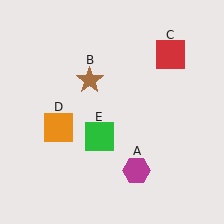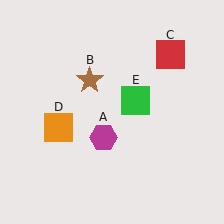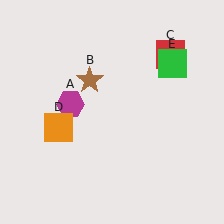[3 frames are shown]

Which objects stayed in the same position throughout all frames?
Brown star (object B) and red square (object C) and orange square (object D) remained stationary.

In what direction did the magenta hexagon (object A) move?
The magenta hexagon (object A) moved up and to the left.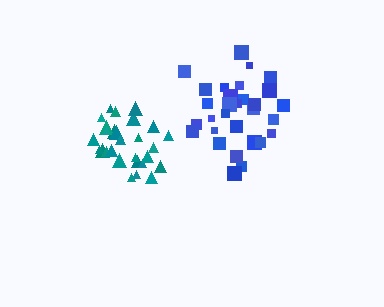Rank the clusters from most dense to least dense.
teal, blue.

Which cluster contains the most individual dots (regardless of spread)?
Blue (30).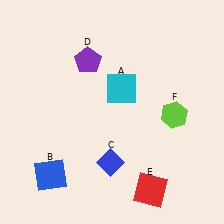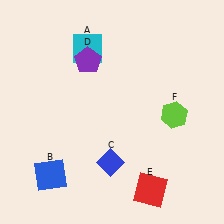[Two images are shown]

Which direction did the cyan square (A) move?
The cyan square (A) moved up.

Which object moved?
The cyan square (A) moved up.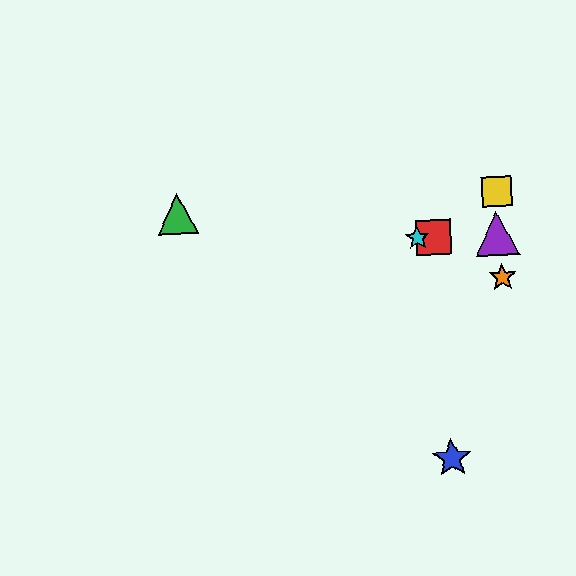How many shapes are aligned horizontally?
3 shapes (the red square, the purple triangle, the cyan star) are aligned horizontally.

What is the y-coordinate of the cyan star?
The cyan star is at y≈238.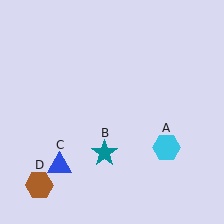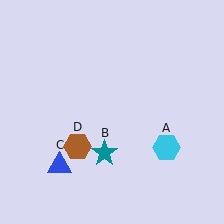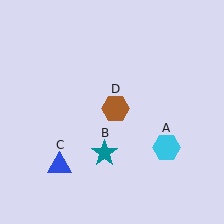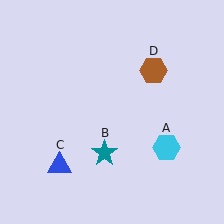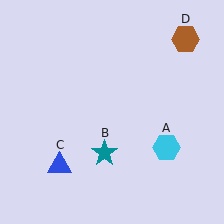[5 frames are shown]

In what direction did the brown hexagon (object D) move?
The brown hexagon (object D) moved up and to the right.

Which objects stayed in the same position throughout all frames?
Cyan hexagon (object A) and teal star (object B) and blue triangle (object C) remained stationary.